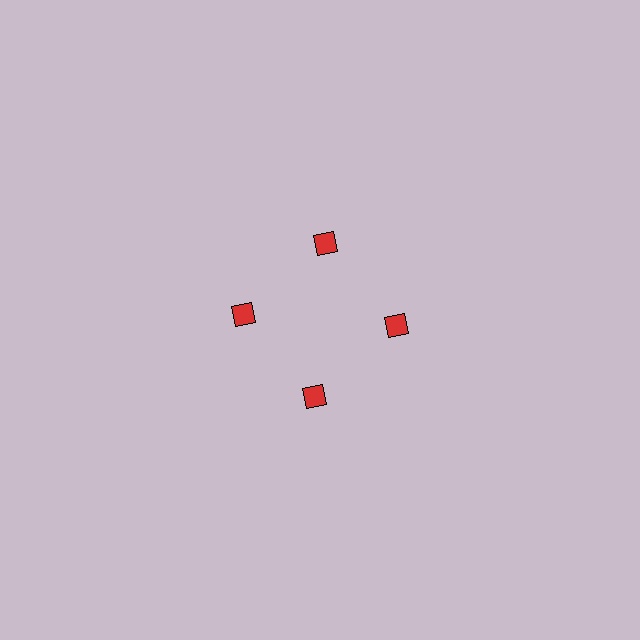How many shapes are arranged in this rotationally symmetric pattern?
There are 4 shapes, arranged in 4 groups of 1.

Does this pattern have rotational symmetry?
Yes, this pattern has 4-fold rotational symmetry. It looks the same after rotating 90 degrees around the center.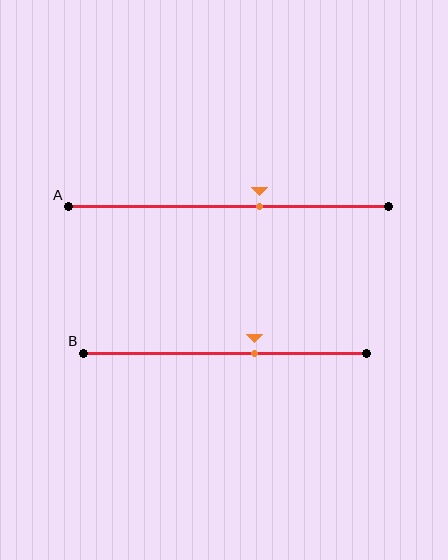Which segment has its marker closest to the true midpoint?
Segment A has its marker closest to the true midpoint.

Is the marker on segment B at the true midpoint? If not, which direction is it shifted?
No, the marker on segment B is shifted to the right by about 11% of the segment length.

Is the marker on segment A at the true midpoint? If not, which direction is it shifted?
No, the marker on segment A is shifted to the right by about 10% of the segment length.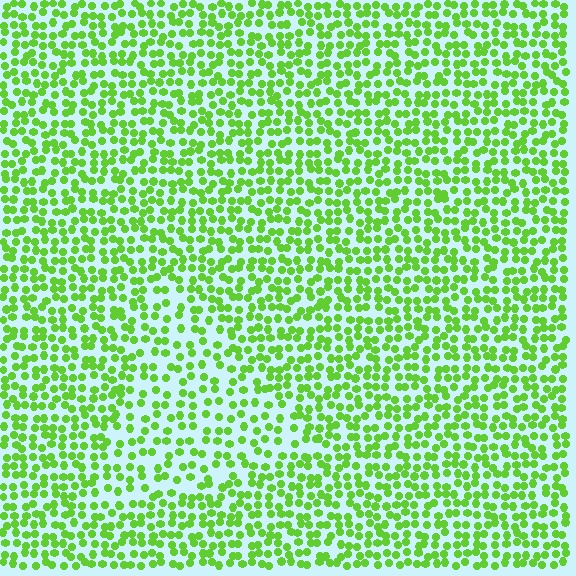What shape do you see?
I see a triangle.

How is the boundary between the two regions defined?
The boundary is defined by a change in element density (approximately 1.6x ratio). All elements are the same color, size, and shape.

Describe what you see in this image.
The image contains small lime elements arranged at two different densities. A triangle-shaped region is visible where the elements are less densely packed than the surrounding area.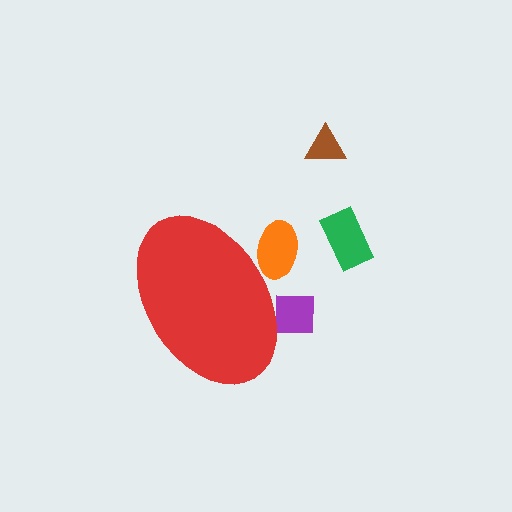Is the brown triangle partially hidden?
No, the brown triangle is fully visible.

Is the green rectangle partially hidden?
No, the green rectangle is fully visible.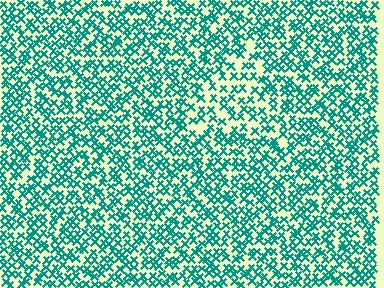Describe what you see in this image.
The image contains small teal elements arranged at two different densities. A triangle-shaped region is visible where the elements are less densely packed than the surrounding area.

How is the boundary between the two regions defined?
The boundary is defined by a change in element density (approximately 1.6x ratio). All elements are the same color, size, and shape.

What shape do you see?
I see a triangle.